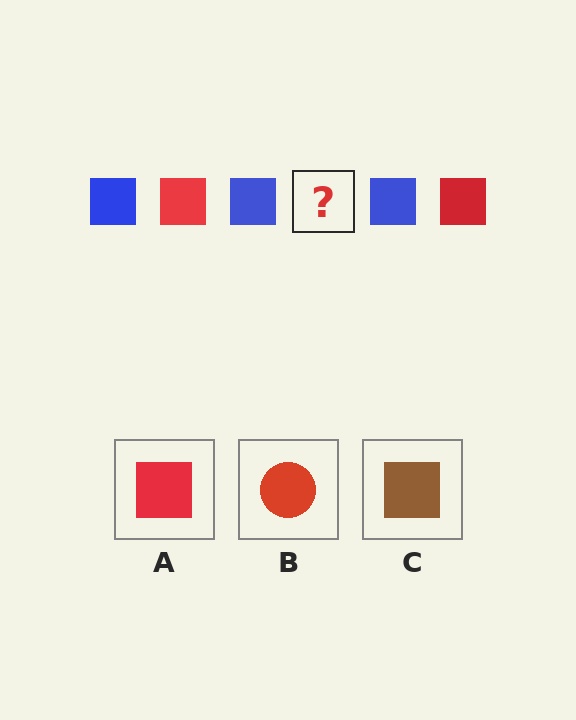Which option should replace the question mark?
Option A.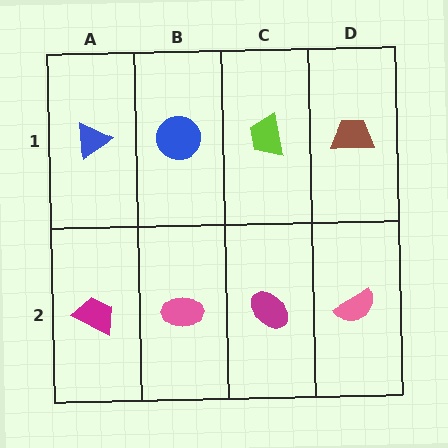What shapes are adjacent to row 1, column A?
A magenta trapezoid (row 2, column A), a blue circle (row 1, column B).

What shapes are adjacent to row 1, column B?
A pink ellipse (row 2, column B), a blue triangle (row 1, column A), a lime trapezoid (row 1, column C).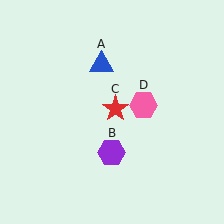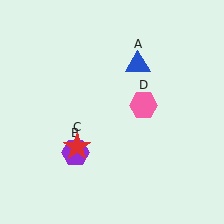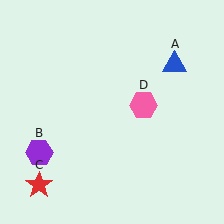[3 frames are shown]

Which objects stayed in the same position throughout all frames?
Pink hexagon (object D) remained stationary.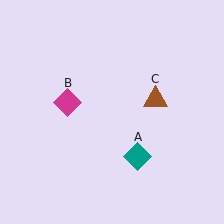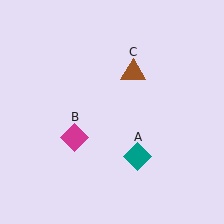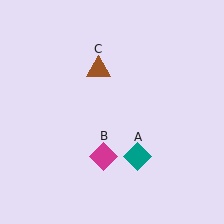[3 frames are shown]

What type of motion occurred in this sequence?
The magenta diamond (object B), brown triangle (object C) rotated counterclockwise around the center of the scene.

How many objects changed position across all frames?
2 objects changed position: magenta diamond (object B), brown triangle (object C).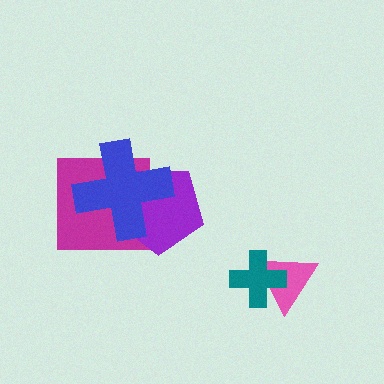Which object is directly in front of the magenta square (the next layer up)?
The purple pentagon is directly in front of the magenta square.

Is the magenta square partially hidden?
Yes, it is partially covered by another shape.